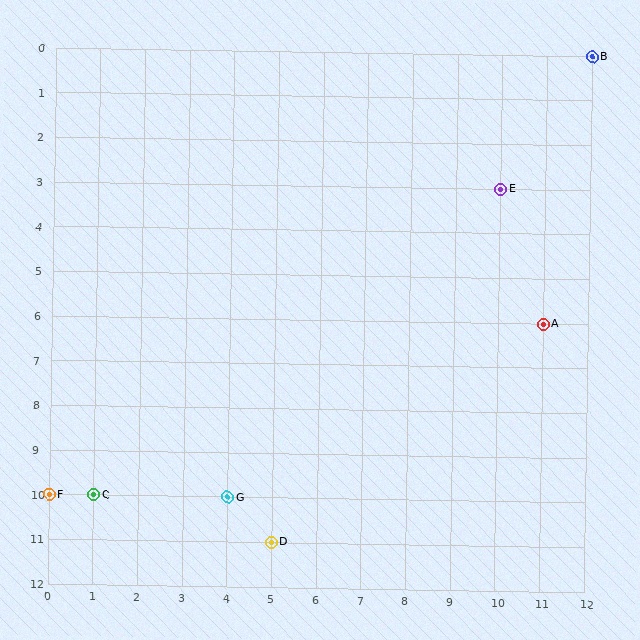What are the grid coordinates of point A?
Point A is at grid coordinates (11, 6).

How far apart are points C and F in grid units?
Points C and F are 1 column apart.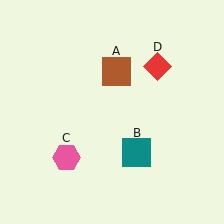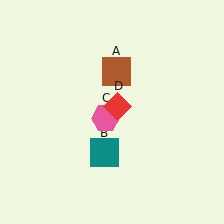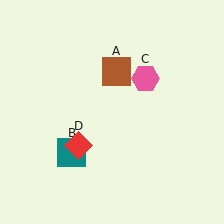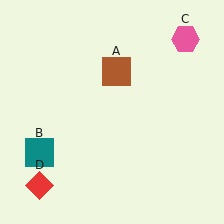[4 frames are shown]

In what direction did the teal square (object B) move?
The teal square (object B) moved left.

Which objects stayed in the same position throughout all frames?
Brown square (object A) remained stationary.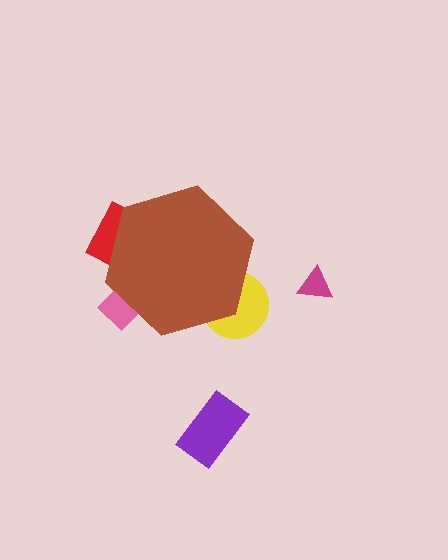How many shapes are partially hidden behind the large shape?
3 shapes are partially hidden.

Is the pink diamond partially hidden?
Yes, the pink diamond is partially hidden behind the brown hexagon.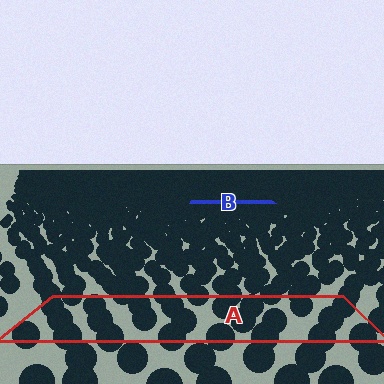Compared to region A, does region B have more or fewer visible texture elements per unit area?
Region B has more texture elements per unit area — they are packed more densely because it is farther away.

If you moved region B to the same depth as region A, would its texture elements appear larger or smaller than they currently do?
They would appear larger. At a closer depth, the same texture elements are projected at a bigger on-screen size.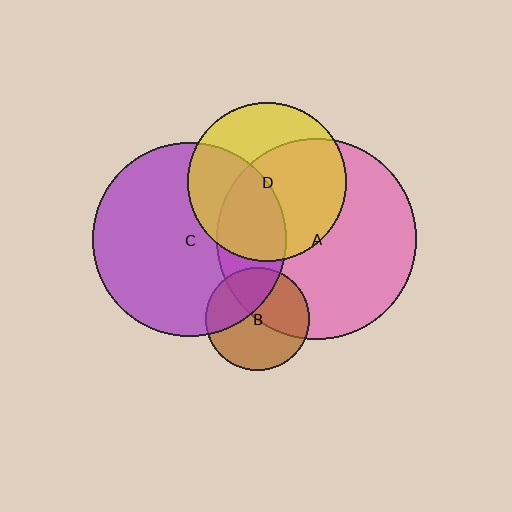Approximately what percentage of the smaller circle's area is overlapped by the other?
Approximately 40%.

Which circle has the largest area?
Circle A (pink).